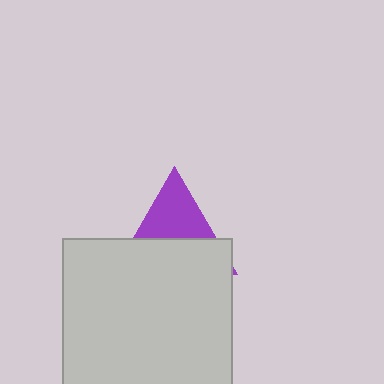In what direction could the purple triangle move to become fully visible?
The purple triangle could move up. That would shift it out from behind the light gray square entirely.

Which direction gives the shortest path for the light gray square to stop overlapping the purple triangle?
Moving down gives the shortest separation.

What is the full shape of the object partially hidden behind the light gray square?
The partially hidden object is a purple triangle.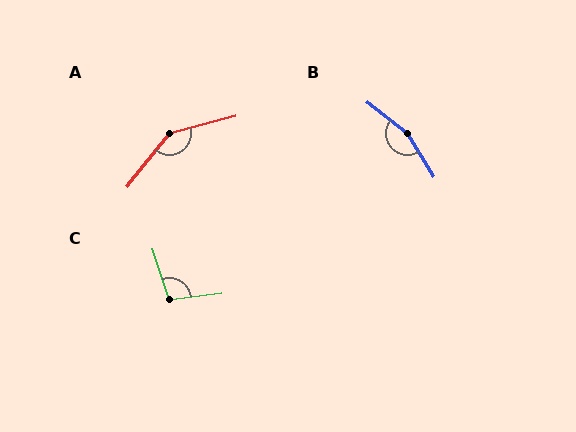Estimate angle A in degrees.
Approximately 143 degrees.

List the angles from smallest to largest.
C (101°), A (143°), B (159°).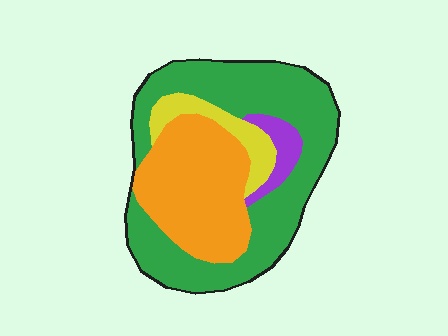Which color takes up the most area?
Green, at roughly 55%.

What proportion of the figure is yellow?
Yellow covers 9% of the figure.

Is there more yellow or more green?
Green.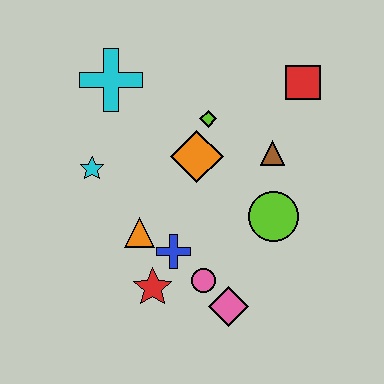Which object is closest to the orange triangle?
The blue cross is closest to the orange triangle.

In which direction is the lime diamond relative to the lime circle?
The lime diamond is above the lime circle.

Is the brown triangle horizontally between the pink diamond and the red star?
No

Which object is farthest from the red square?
The red star is farthest from the red square.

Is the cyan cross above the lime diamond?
Yes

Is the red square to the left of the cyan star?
No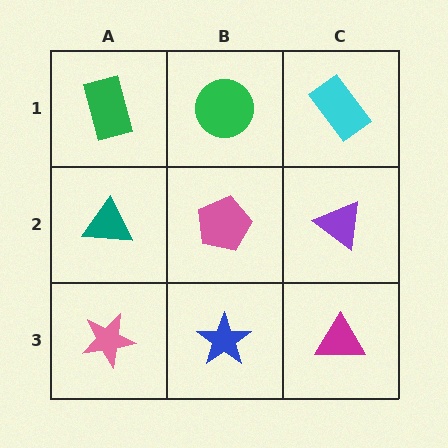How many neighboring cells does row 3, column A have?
2.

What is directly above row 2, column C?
A cyan rectangle.